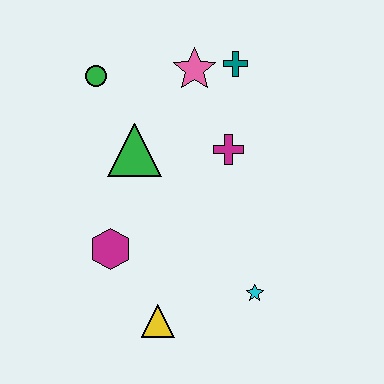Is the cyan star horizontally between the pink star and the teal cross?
No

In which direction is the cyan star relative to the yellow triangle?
The cyan star is to the right of the yellow triangle.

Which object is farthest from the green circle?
The cyan star is farthest from the green circle.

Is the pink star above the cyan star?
Yes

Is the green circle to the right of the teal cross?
No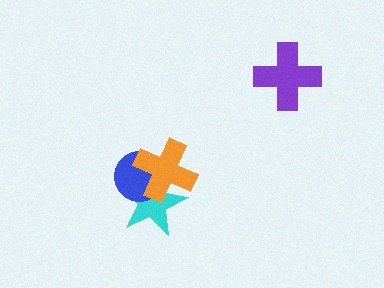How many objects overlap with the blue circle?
2 objects overlap with the blue circle.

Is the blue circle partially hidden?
Yes, it is partially covered by another shape.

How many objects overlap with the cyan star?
2 objects overlap with the cyan star.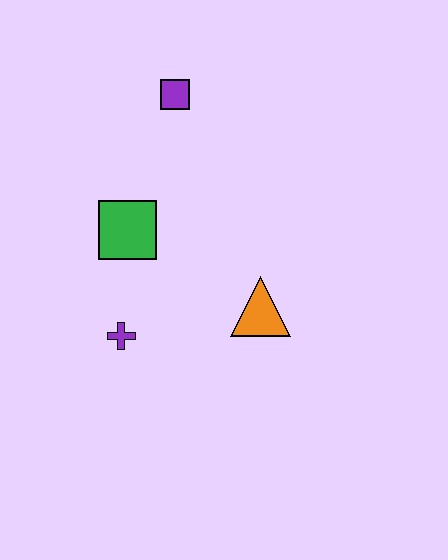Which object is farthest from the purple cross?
The purple square is farthest from the purple cross.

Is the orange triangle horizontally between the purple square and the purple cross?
No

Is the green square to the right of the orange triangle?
No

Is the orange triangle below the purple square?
Yes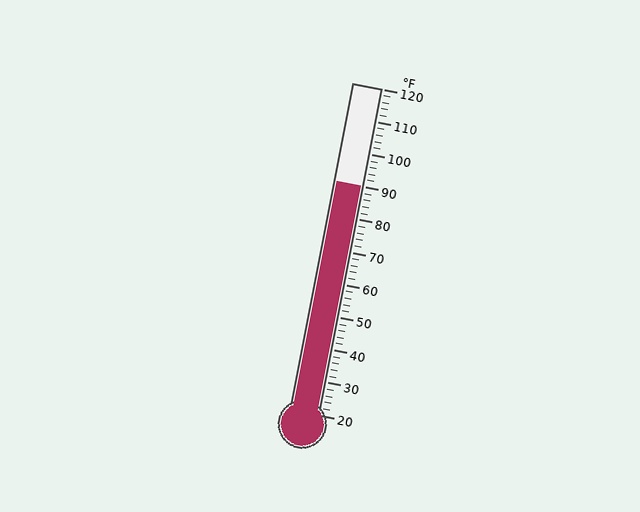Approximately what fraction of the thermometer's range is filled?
The thermometer is filled to approximately 70% of its range.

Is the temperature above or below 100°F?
The temperature is below 100°F.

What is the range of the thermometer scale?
The thermometer scale ranges from 20°F to 120°F.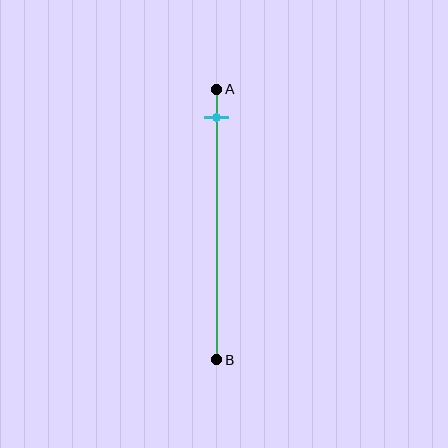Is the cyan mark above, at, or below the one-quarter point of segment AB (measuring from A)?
The cyan mark is above the one-quarter point of segment AB.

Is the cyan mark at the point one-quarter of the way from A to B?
No, the mark is at about 10% from A, not at the 25% one-quarter point.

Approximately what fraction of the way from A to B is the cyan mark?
The cyan mark is approximately 10% of the way from A to B.